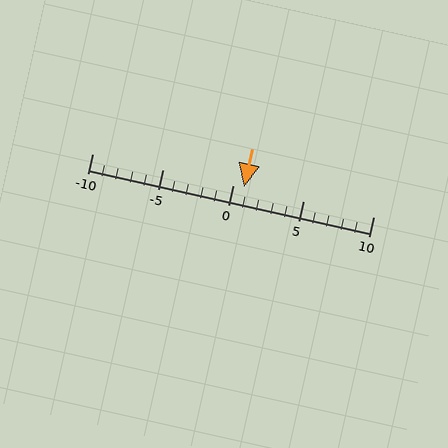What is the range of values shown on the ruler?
The ruler shows values from -10 to 10.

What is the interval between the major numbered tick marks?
The major tick marks are spaced 5 units apart.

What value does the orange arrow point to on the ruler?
The orange arrow points to approximately 1.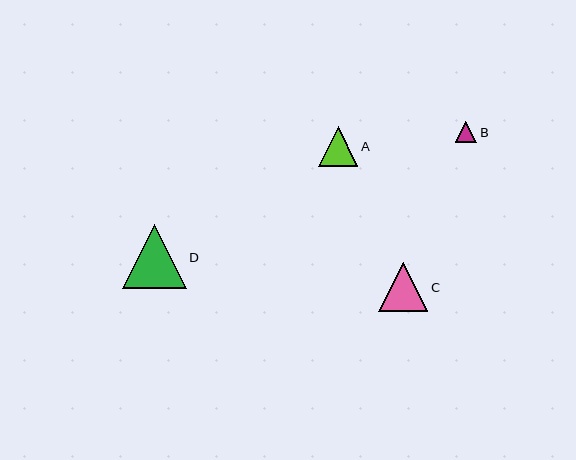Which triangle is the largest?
Triangle D is the largest with a size of approximately 63 pixels.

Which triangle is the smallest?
Triangle B is the smallest with a size of approximately 22 pixels.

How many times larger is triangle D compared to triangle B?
Triangle D is approximately 2.9 times the size of triangle B.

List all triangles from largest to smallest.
From largest to smallest: D, C, A, B.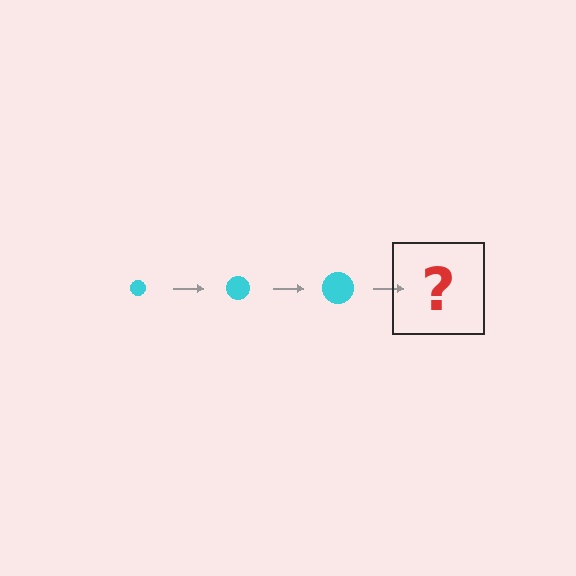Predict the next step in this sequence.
The next step is a cyan circle, larger than the previous one.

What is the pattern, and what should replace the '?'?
The pattern is that the circle gets progressively larger each step. The '?' should be a cyan circle, larger than the previous one.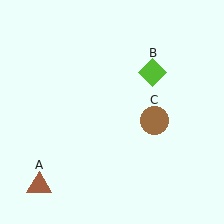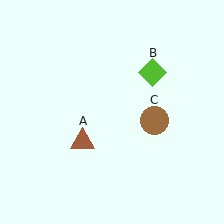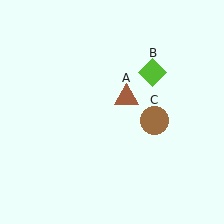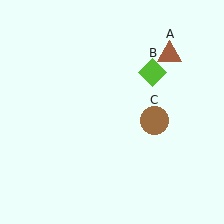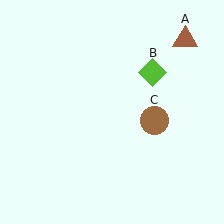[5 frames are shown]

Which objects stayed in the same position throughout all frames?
Lime diamond (object B) and brown circle (object C) remained stationary.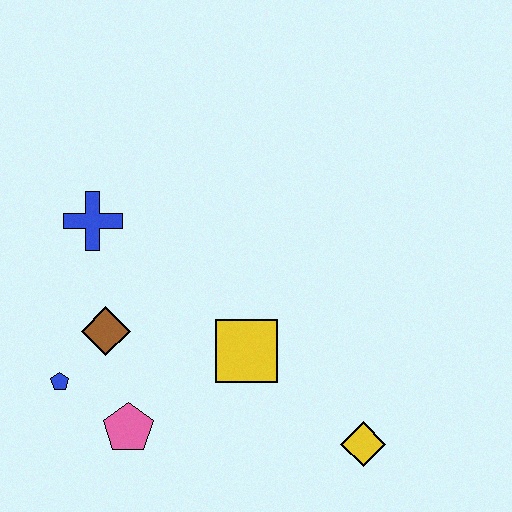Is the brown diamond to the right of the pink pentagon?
No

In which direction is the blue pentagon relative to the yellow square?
The blue pentagon is to the left of the yellow square.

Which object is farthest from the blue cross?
The yellow diamond is farthest from the blue cross.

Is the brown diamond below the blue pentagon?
No